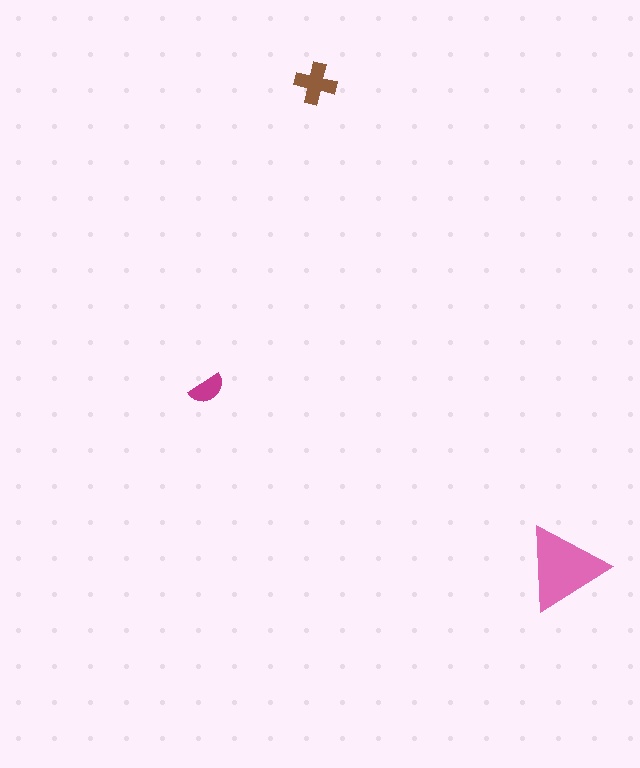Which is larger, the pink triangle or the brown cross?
The pink triangle.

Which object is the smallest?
The magenta semicircle.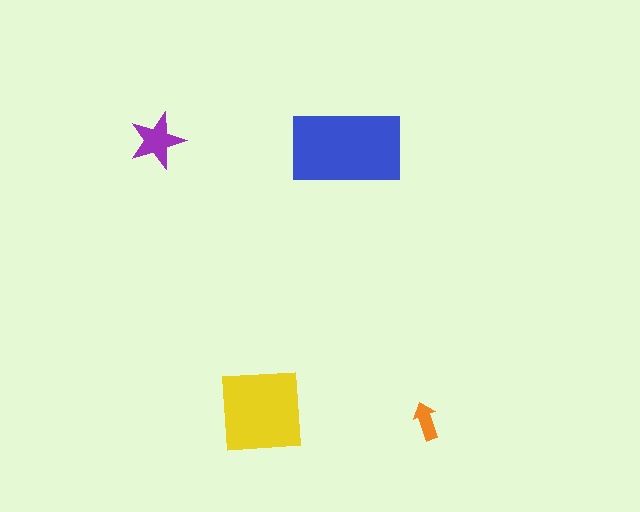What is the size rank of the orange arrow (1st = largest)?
4th.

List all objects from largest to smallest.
The blue rectangle, the yellow square, the purple star, the orange arrow.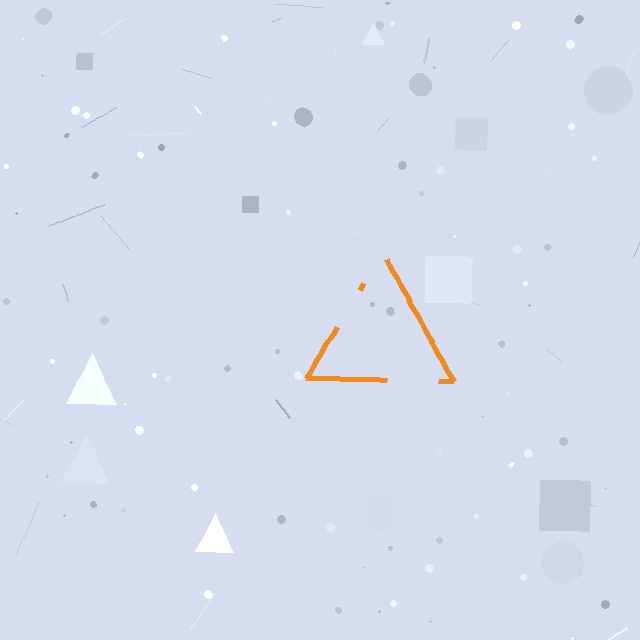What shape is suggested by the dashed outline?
The dashed outline suggests a triangle.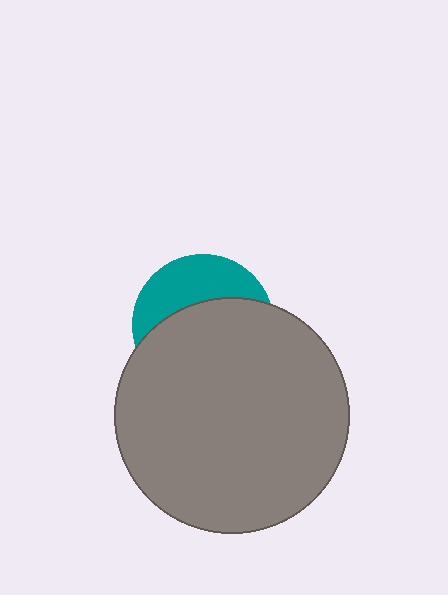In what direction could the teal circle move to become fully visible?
The teal circle could move up. That would shift it out from behind the gray circle entirely.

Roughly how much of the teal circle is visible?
A small part of it is visible (roughly 36%).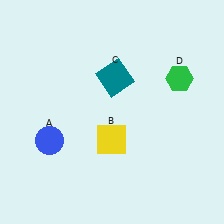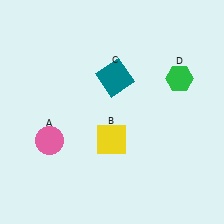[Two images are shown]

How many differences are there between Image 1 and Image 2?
There is 1 difference between the two images.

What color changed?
The circle (A) changed from blue in Image 1 to pink in Image 2.